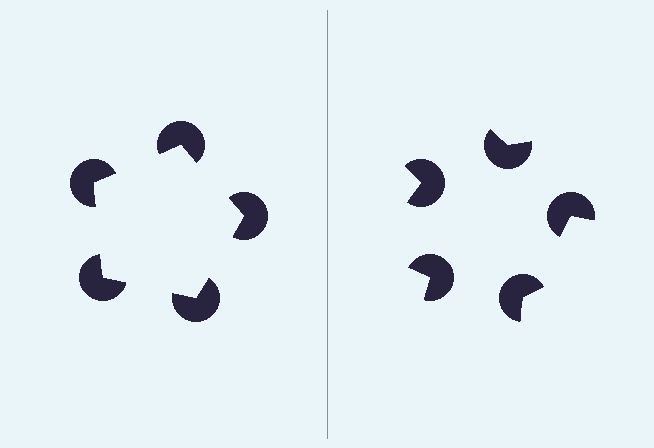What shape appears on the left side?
An illusory pentagon.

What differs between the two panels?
The pac-man discs are positioned identically on both sides; only the wedge orientations differ. On the left they align to a pentagon; on the right they are misaligned.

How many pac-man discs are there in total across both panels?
10 — 5 on each side.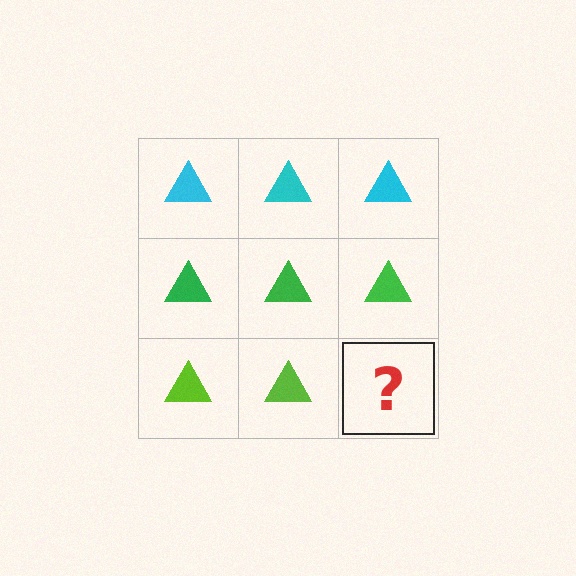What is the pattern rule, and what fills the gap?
The rule is that each row has a consistent color. The gap should be filled with a lime triangle.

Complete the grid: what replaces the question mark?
The question mark should be replaced with a lime triangle.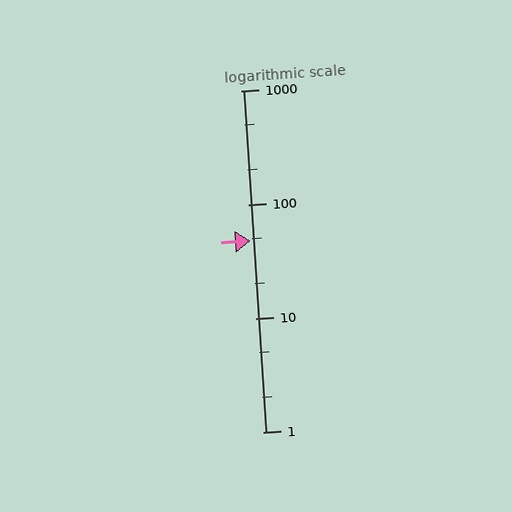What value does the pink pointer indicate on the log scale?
The pointer indicates approximately 48.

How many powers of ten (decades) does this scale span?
The scale spans 3 decades, from 1 to 1000.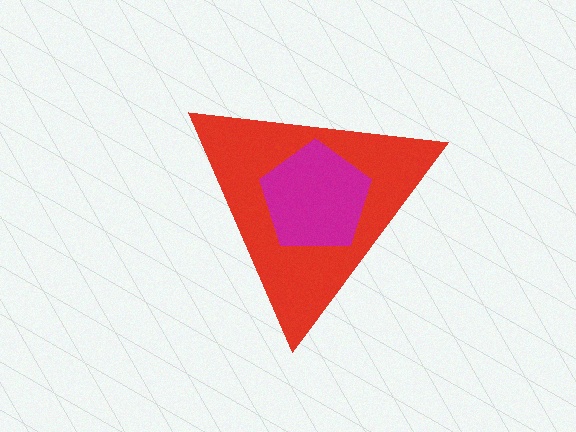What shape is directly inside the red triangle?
The magenta pentagon.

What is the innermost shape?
The magenta pentagon.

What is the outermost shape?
The red triangle.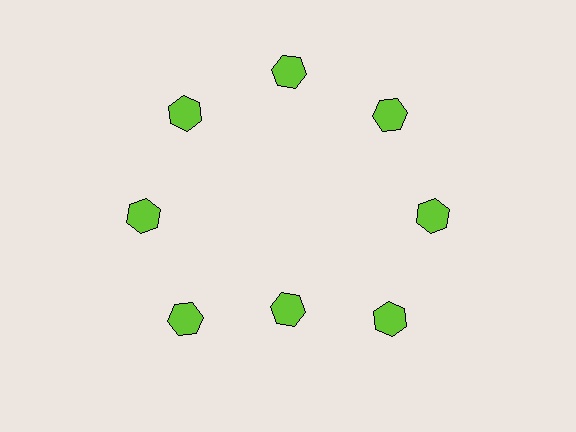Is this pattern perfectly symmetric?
No. The 8 lime hexagons are arranged in a ring, but one element near the 6 o'clock position is pulled inward toward the center, breaking the 8-fold rotational symmetry.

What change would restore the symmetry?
The symmetry would be restored by moving it outward, back onto the ring so that all 8 hexagons sit at equal angles and equal distance from the center.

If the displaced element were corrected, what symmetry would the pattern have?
It would have 8-fold rotational symmetry — the pattern would map onto itself every 45 degrees.